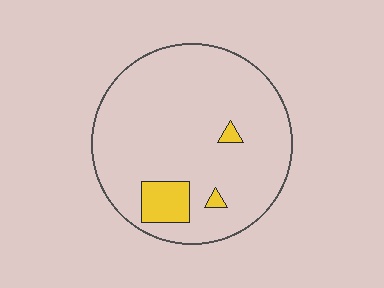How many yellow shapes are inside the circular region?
3.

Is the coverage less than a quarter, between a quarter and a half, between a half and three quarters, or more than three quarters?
Less than a quarter.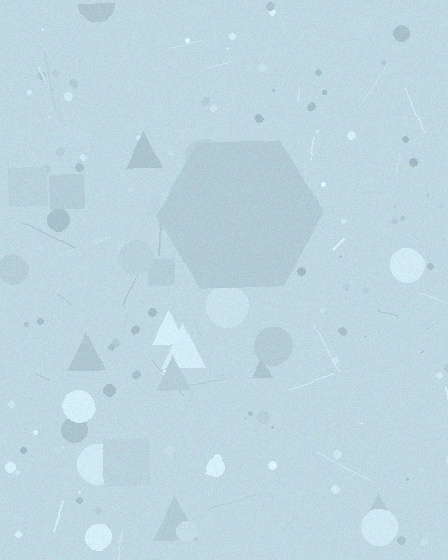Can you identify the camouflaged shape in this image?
The camouflaged shape is a hexagon.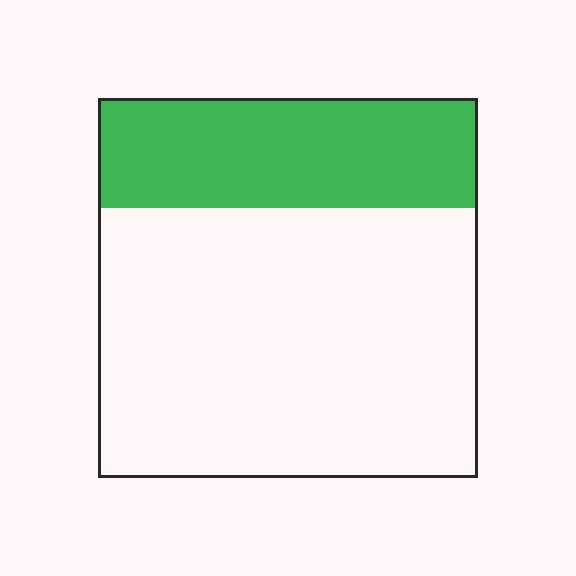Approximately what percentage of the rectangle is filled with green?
Approximately 30%.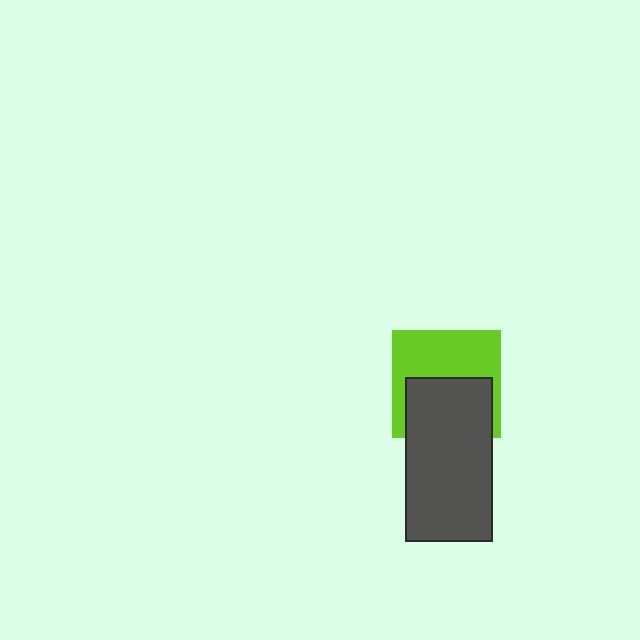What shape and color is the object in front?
The object in front is a dark gray rectangle.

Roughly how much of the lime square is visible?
About half of it is visible (roughly 56%).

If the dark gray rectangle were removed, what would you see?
You would see the complete lime square.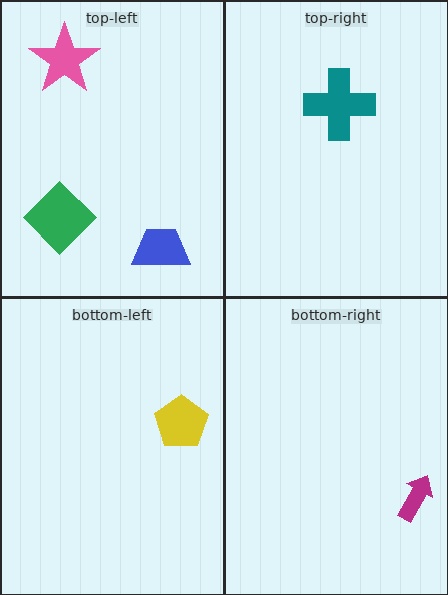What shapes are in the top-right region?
The teal cross.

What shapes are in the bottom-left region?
The yellow pentagon.